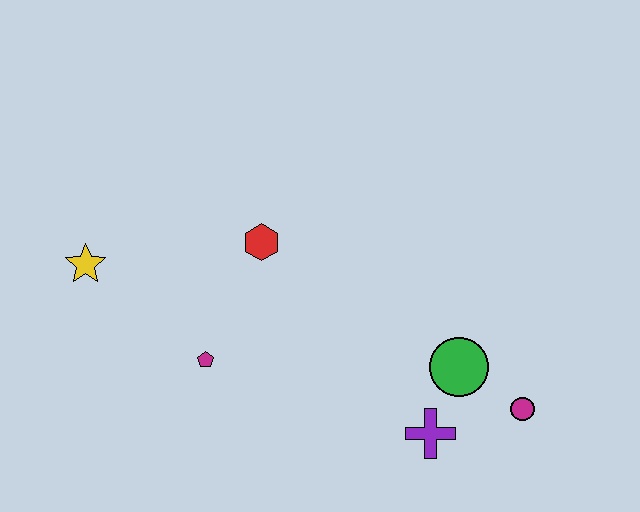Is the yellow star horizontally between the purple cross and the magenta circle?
No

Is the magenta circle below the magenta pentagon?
Yes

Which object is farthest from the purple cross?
The yellow star is farthest from the purple cross.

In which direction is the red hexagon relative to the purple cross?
The red hexagon is above the purple cross.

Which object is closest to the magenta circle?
The green circle is closest to the magenta circle.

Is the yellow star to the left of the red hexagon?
Yes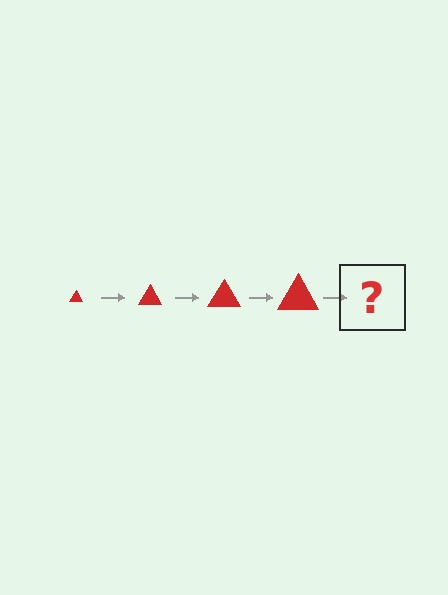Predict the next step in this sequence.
The next step is a red triangle, larger than the previous one.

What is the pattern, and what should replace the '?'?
The pattern is that the triangle gets progressively larger each step. The '?' should be a red triangle, larger than the previous one.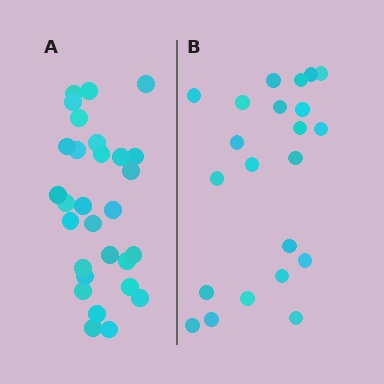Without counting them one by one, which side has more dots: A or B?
Region A (the left region) has more dots.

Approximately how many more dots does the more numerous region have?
Region A has roughly 8 or so more dots than region B.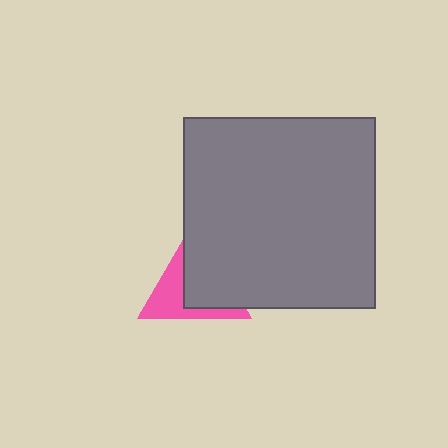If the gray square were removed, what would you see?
You would see the complete pink triangle.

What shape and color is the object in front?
The object in front is a gray square.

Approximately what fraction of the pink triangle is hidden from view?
Roughly 56% of the pink triangle is hidden behind the gray square.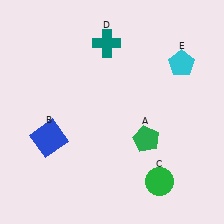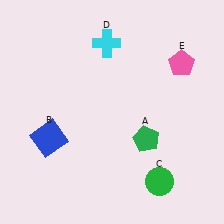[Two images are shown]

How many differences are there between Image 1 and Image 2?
There are 2 differences between the two images.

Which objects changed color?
D changed from teal to cyan. E changed from cyan to pink.